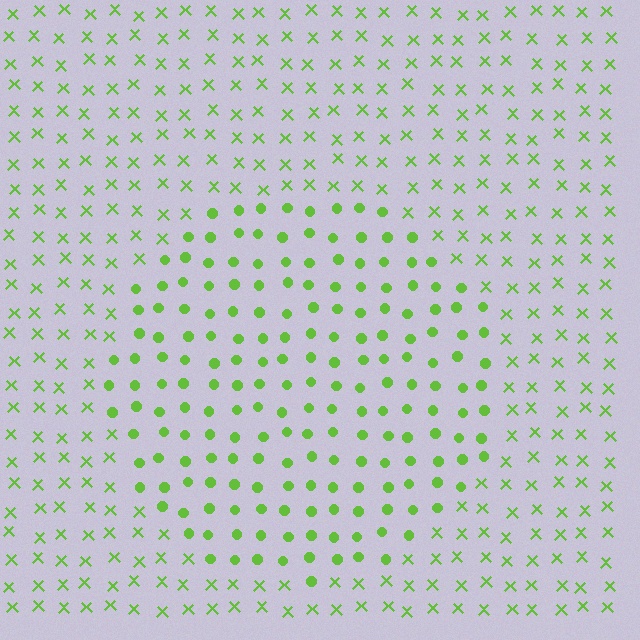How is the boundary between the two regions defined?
The boundary is defined by a change in element shape: circles inside vs. X marks outside. All elements share the same color and spacing.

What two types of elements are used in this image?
The image uses circles inside the circle region and X marks outside it.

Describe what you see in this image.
The image is filled with small lime elements arranged in a uniform grid. A circle-shaped region contains circles, while the surrounding area contains X marks. The boundary is defined purely by the change in element shape.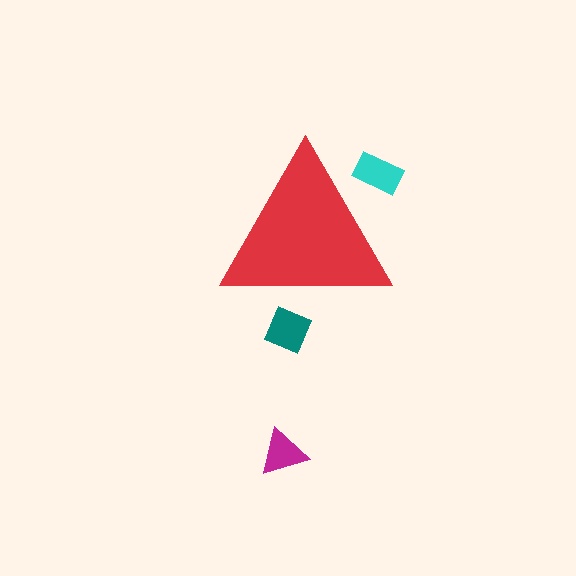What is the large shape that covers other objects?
A red triangle.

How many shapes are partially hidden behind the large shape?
2 shapes are partially hidden.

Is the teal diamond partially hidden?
Yes, the teal diamond is partially hidden behind the red triangle.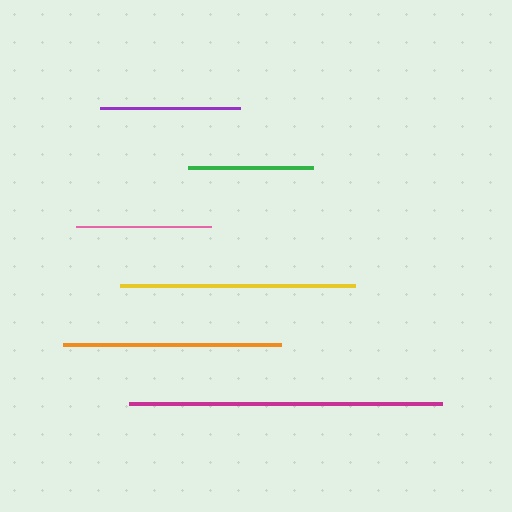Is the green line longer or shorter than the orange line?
The orange line is longer than the green line.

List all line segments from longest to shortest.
From longest to shortest: magenta, yellow, orange, purple, pink, green.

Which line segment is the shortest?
The green line is the shortest at approximately 125 pixels.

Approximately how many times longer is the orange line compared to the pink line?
The orange line is approximately 1.6 times the length of the pink line.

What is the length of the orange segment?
The orange segment is approximately 218 pixels long.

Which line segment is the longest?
The magenta line is the longest at approximately 312 pixels.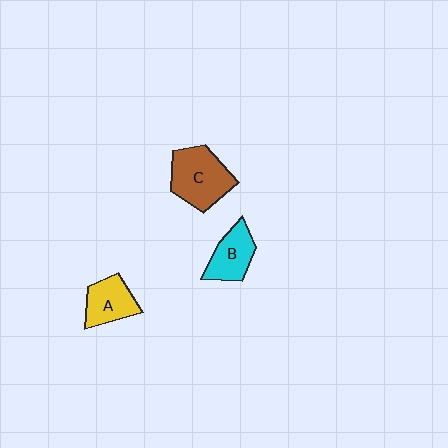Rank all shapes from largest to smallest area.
From largest to smallest: C (brown), B (cyan), A (yellow).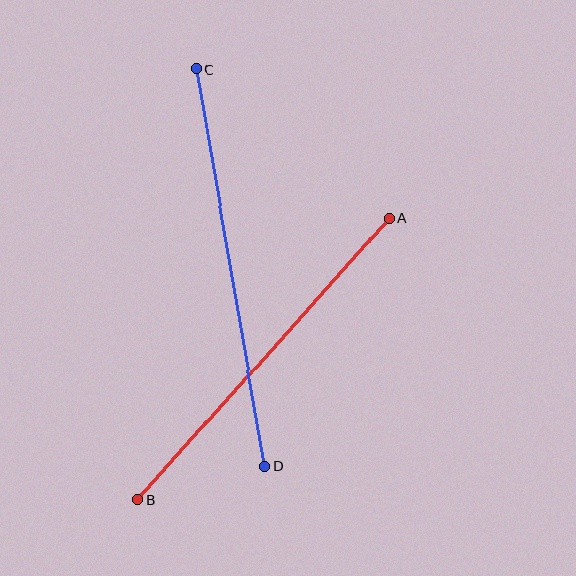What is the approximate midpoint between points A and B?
The midpoint is at approximately (264, 359) pixels.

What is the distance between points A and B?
The distance is approximately 378 pixels.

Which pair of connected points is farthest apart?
Points C and D are farthest apart.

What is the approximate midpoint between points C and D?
The midpoint is at approximately (231, 268) pixels.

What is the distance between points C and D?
The distance is approximately 403 pixels.